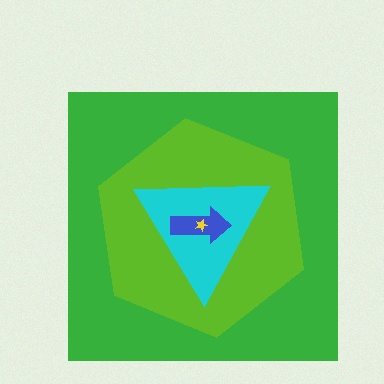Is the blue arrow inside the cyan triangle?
Yes.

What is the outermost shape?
The green square.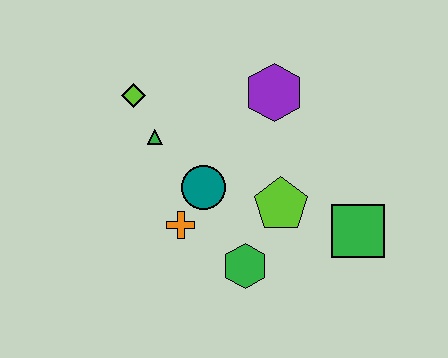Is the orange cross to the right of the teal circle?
No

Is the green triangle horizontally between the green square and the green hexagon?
No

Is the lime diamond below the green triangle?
No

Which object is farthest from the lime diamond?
The green square is farthest from the lime diamond.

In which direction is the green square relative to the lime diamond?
The green square is to the right of the lime diamond.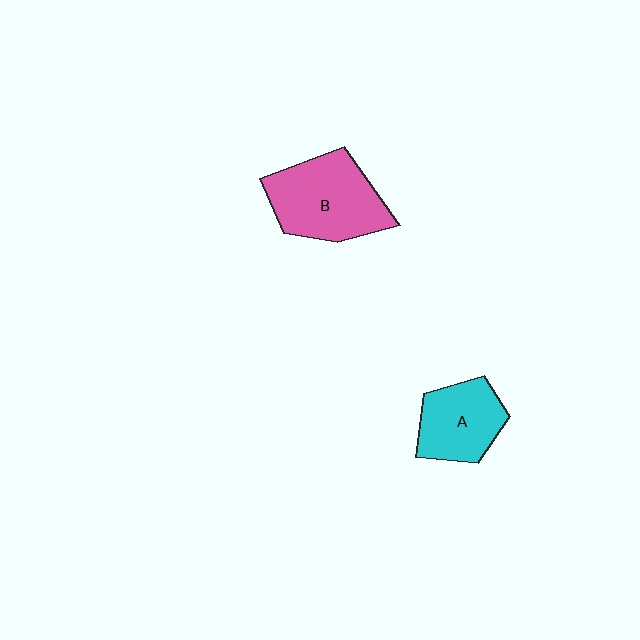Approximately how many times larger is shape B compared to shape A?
Approximately 1.4 times.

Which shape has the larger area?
Shape B (pink).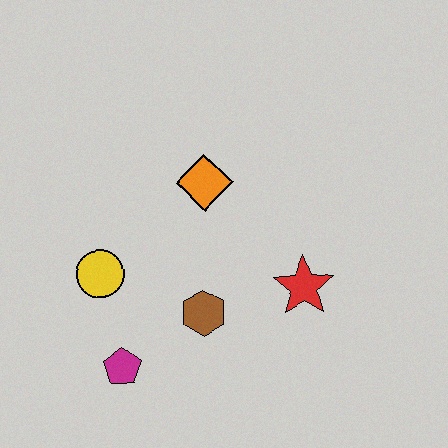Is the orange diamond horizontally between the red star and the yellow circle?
Yes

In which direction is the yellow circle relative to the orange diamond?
The yellow circle is to the left of the orange diamond.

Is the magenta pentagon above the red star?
No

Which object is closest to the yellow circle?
The magenta pentagon is closest to the yellow circle.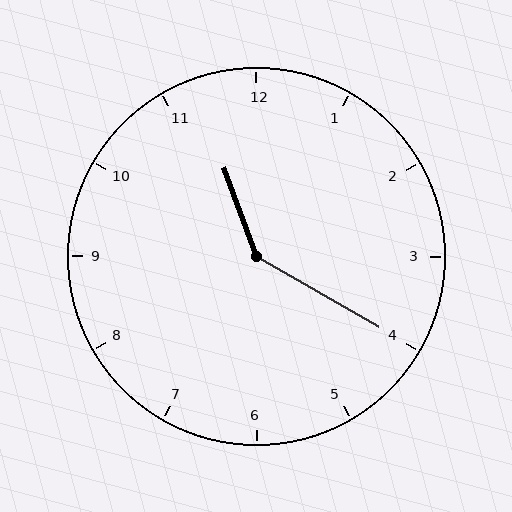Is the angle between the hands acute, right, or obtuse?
It is obtuse.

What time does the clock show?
11:20.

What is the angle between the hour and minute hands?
Approximately 140 degrees.